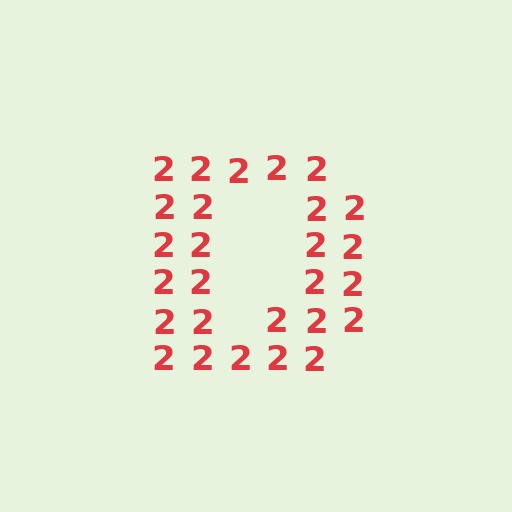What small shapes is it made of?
It is made of small digit 2's.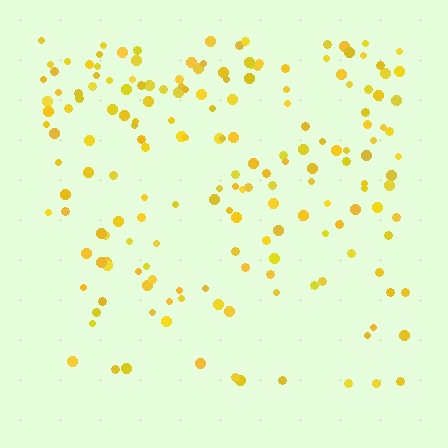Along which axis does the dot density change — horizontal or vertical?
Vertical.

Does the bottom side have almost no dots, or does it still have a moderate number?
Still a moderate number, just noticeably fewer than the top.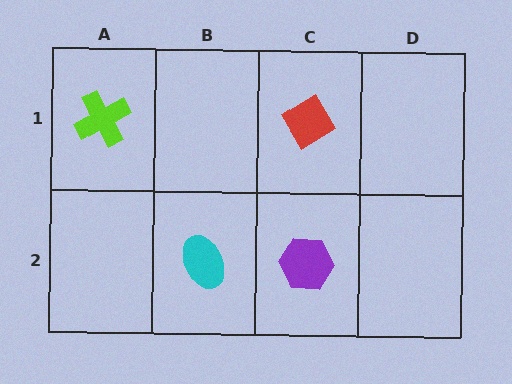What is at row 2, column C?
A purple hexagon.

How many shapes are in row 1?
2 shapes.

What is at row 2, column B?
A cyan ellipse.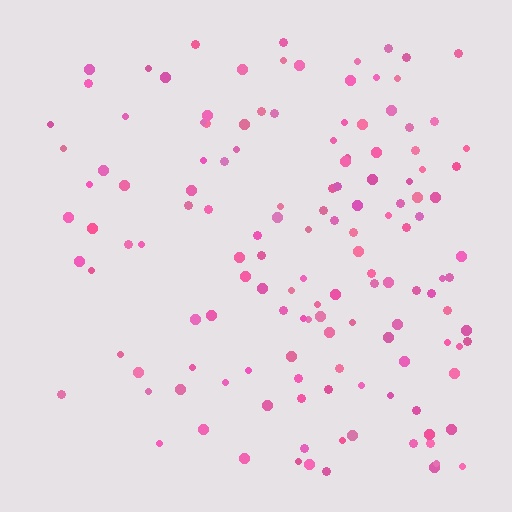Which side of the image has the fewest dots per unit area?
The left.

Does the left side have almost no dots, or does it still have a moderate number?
Still a moderate number, just noticeably fewer than the right.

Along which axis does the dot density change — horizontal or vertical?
Horizontal.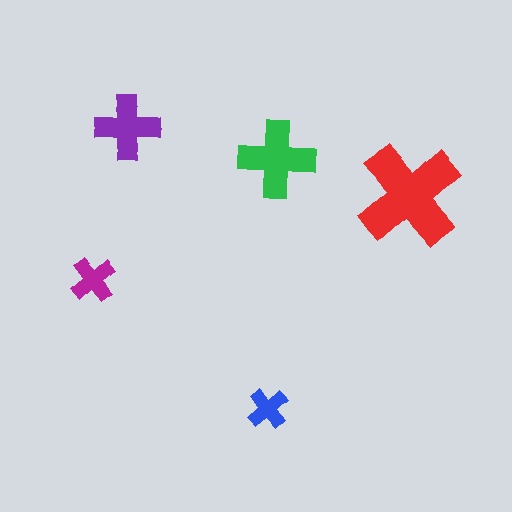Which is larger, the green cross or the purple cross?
The green one.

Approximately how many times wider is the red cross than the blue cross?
About 2.5 times wider.